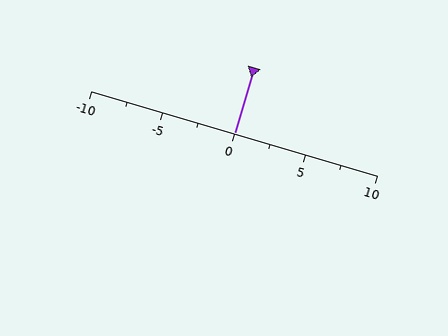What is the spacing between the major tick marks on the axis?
The major ticks are spaced 5 apart.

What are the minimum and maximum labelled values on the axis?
The axis runs from -10 to 10.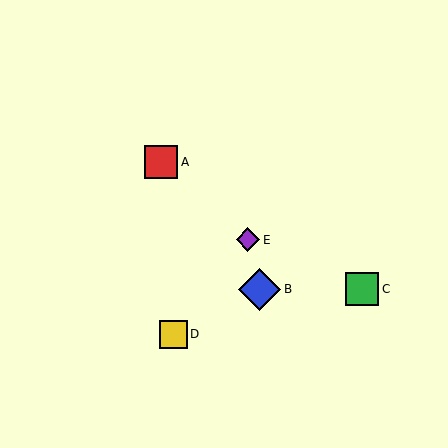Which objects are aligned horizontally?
Objects B, C are aligned horizontally.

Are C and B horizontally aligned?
Yes, both are at y≈289.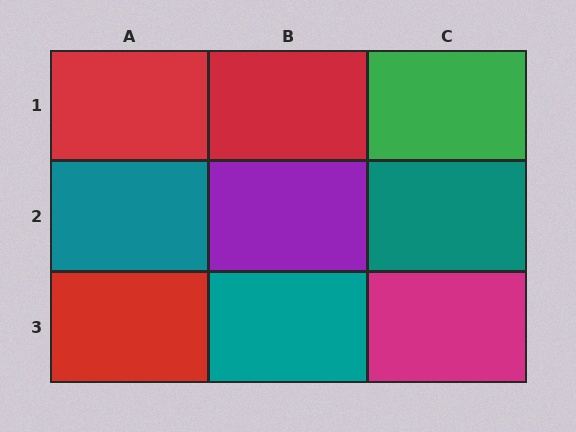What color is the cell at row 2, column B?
Purple.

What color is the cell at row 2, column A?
Teal.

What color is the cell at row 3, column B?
Teal.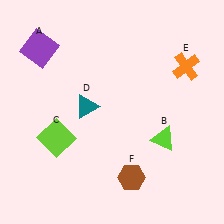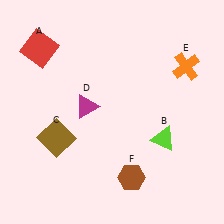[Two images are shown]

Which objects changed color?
A changed from purple to red. C changed from lime to brown. D changed from teal to magenta.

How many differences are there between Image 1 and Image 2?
There are 3 differences between the two images.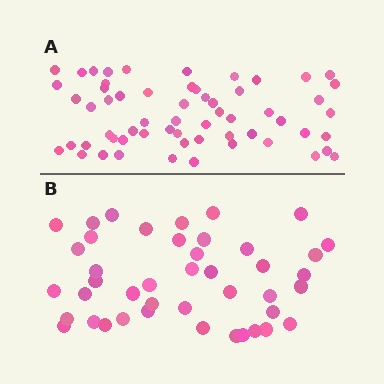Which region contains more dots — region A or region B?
Region A (the top region) has more dots.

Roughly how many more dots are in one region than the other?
Region A has approximately 15 more dots than region B.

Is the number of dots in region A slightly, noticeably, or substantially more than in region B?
Region A has noticeably more, but not dramatically so. The ratio is roughly 1.4 to 1.